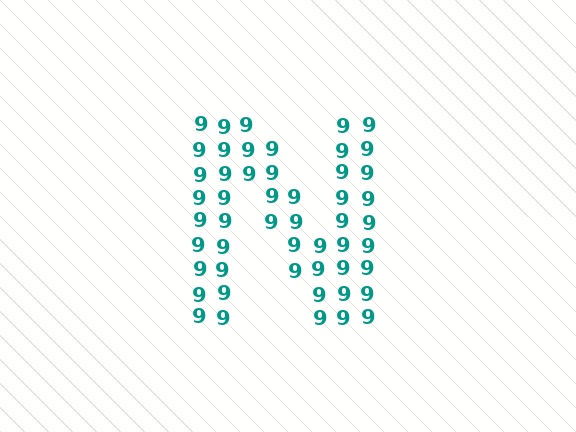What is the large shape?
The large shape is the letter N.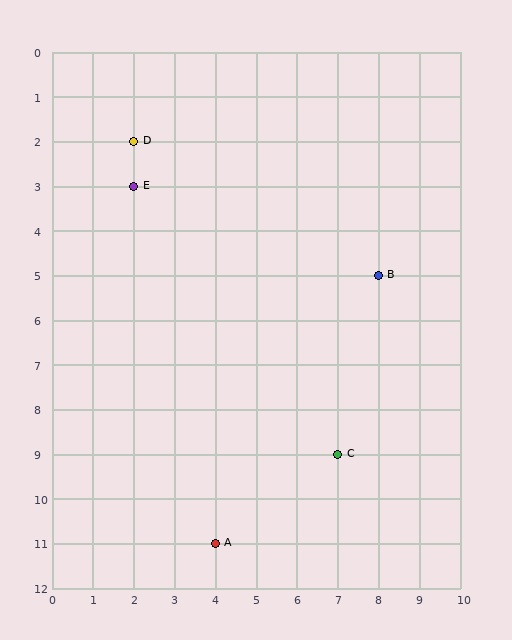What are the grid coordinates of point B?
Point B is at grid coordinates (8, 5).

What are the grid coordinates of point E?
Point E is at grid coordinates (2, 3).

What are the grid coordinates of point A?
Point A is at grid coordinates (4, 11).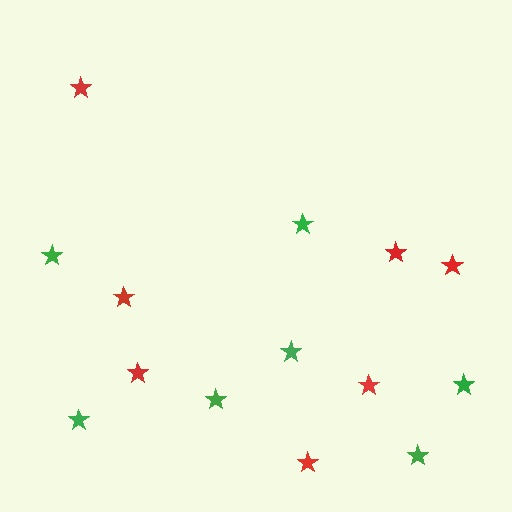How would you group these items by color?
There are 2 groups: one group of green stars (7) and one group of red stars (7).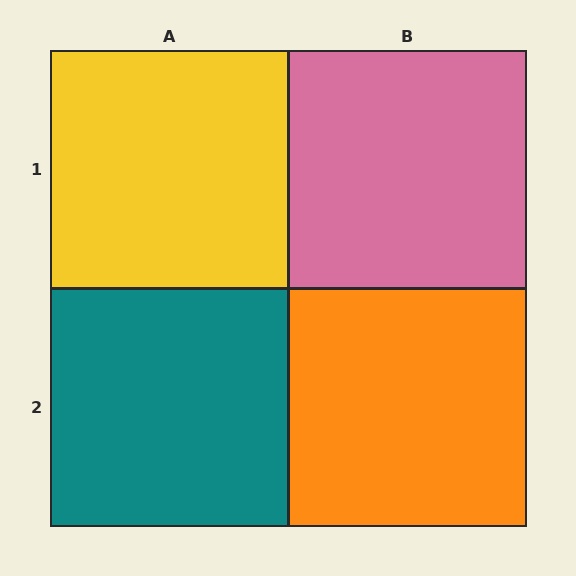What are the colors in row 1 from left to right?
Yellow, pink.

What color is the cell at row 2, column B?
Orange.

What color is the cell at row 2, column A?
Teal.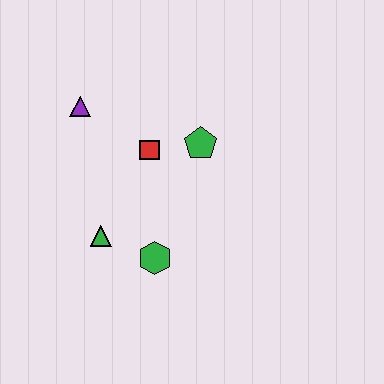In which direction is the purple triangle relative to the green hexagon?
The purple triangle is above the green hexagon.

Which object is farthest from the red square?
The green hexagon is farthest from the red square.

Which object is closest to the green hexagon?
The green triangle is closest to the green hexagon.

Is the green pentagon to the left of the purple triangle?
No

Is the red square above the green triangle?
Yes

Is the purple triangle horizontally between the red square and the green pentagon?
No